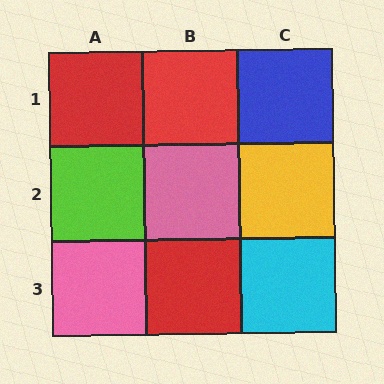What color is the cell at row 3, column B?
Red.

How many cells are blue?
1 cell is blue.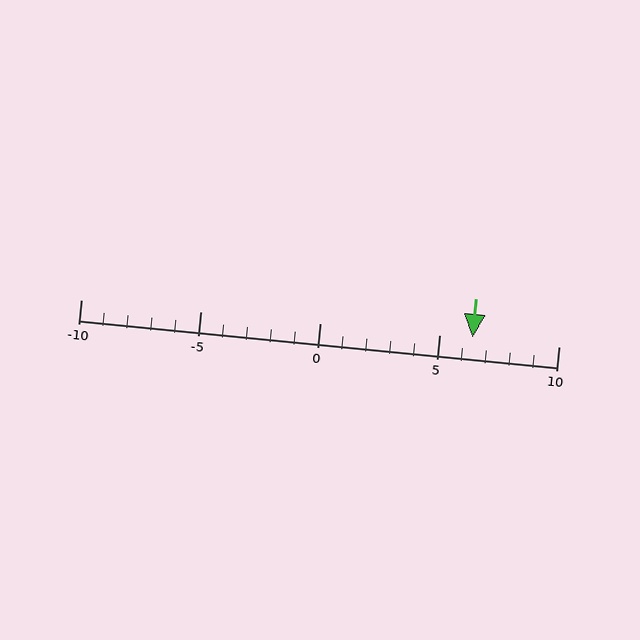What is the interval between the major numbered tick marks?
The major tick marks are spaced 5 units apart.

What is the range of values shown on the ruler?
The ruler shows values from -10 to 10.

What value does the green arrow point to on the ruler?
The green arrow points to approximately 6.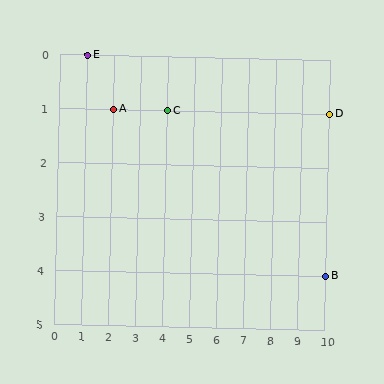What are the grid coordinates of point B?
Point B is at grid coordinates (10, 4).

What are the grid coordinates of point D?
Point D is at grid coordinates (10, 1).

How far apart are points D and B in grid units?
Points D and B are 3 rows apart.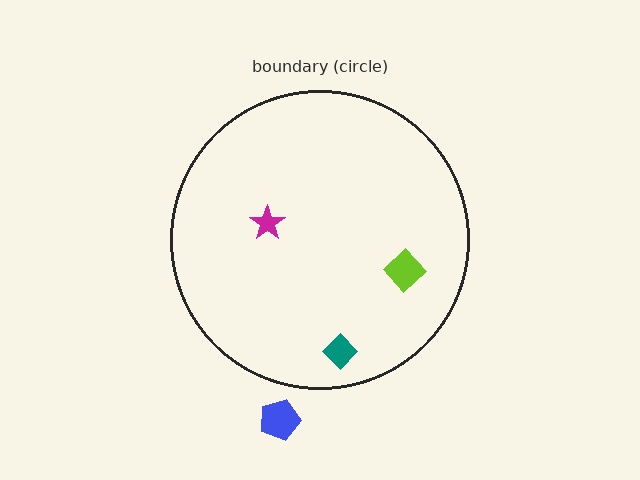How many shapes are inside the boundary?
3 inside, 1 outside.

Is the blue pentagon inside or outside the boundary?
Outside.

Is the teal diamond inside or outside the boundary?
Inside.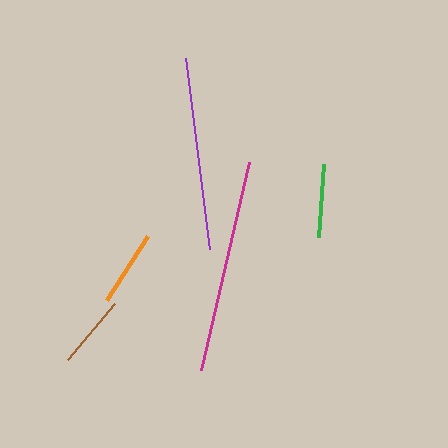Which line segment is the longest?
The magenta line is the longest at approximately 214 pixels.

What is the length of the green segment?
The green segment is approximately 74 pixels long.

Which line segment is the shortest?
The green line is the shortest at approximately 74 pixels.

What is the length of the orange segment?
The orange segment is approximately 76 pixels long.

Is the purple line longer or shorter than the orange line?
The purple line is longer than the orange line.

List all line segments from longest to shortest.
From longest to shortest: magenta, purple, orange, brown, green.